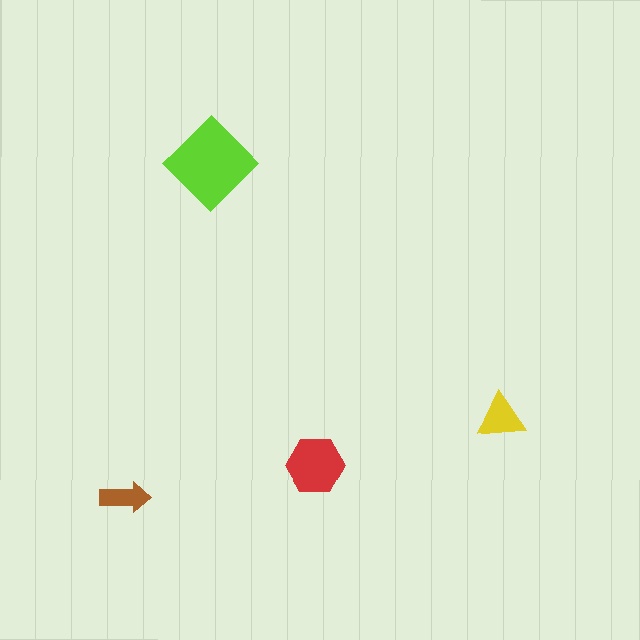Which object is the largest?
The lime diamond.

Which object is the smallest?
The brown arrow.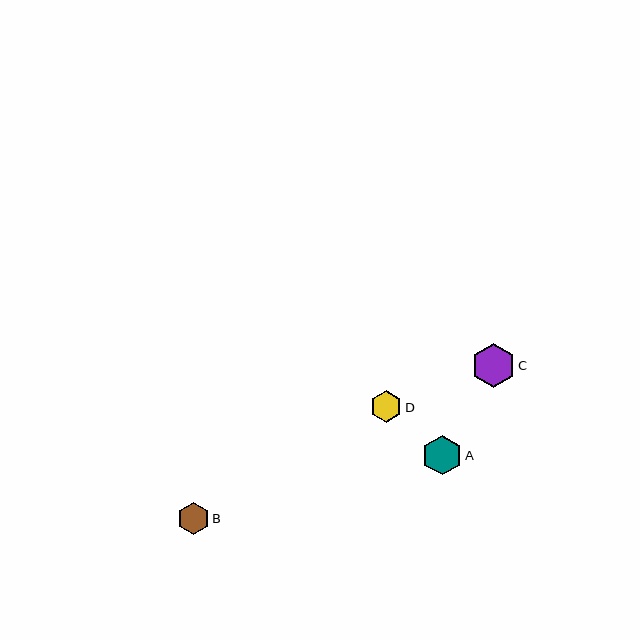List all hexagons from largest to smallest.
From largest to smallest: C, A, B, D.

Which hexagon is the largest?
Hexagon C is the largest with a size of approximately 43 pixels.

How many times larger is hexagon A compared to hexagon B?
Hexagon A is approximately 1.2 times the size of hexagon B.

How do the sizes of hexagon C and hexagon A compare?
Hexagon C and hexagon A are approximately the same size.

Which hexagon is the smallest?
Hexagon D is the smallest with a size of approximately 32 pixels.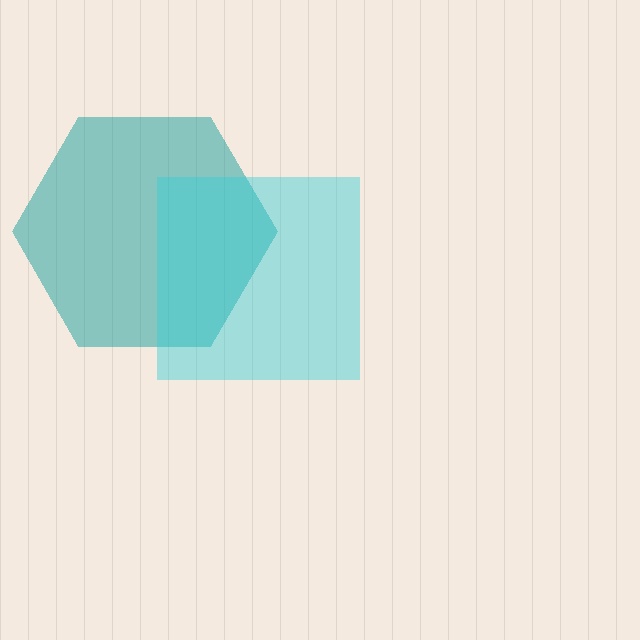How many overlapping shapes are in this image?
There are 2 overlapping shapes in the image.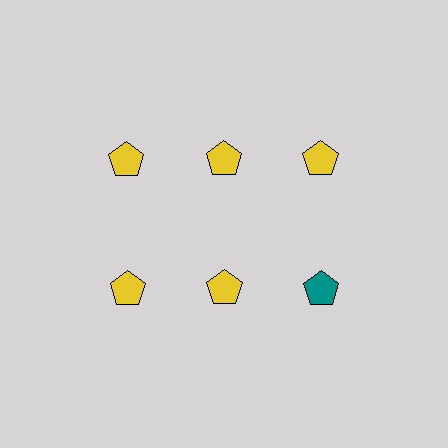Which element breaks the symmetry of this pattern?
The teal pentagon in the second row, center column breaks the symmetry. All other shapes are yellow pentagons.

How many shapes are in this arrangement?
There are 6 shapes arranged in a grid pattern.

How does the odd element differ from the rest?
It has a different color: teal instead of yellow.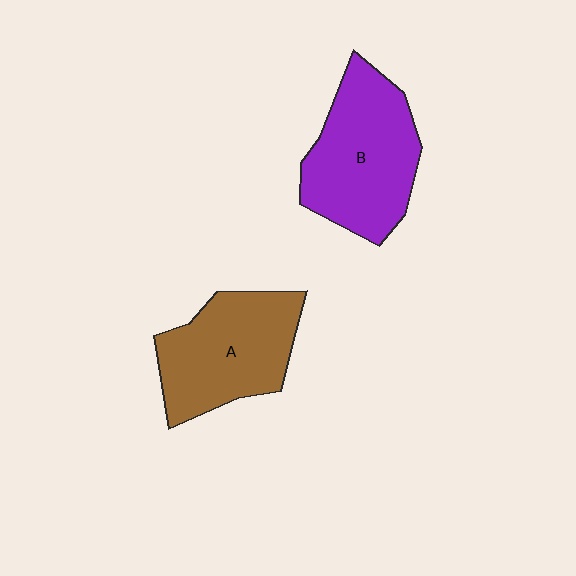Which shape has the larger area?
Shape B (purple).